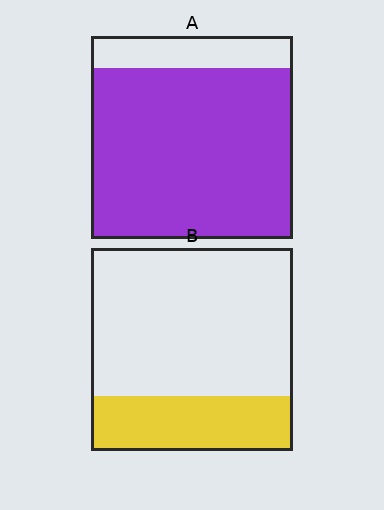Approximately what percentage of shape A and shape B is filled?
A is approximately 85% and B is approximately 25%.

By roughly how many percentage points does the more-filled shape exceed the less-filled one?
By roughly 55 percentage points (A over B).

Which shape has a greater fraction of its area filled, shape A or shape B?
Shape A.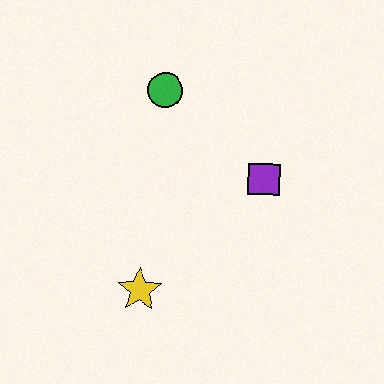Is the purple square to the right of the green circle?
Yes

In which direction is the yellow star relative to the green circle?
The yellow star is below the green circle.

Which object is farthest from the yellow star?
The green circle is farthest from the yellow star.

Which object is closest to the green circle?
The purple square is closest to the green circle.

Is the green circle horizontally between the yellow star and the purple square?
Yes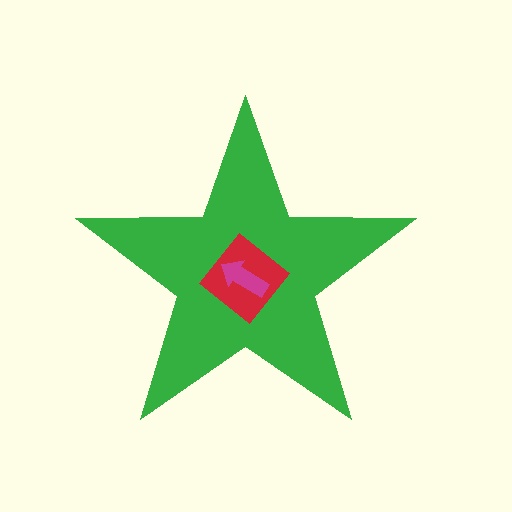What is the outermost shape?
The green star.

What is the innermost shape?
The magenta arrow.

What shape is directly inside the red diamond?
The magenta arrow.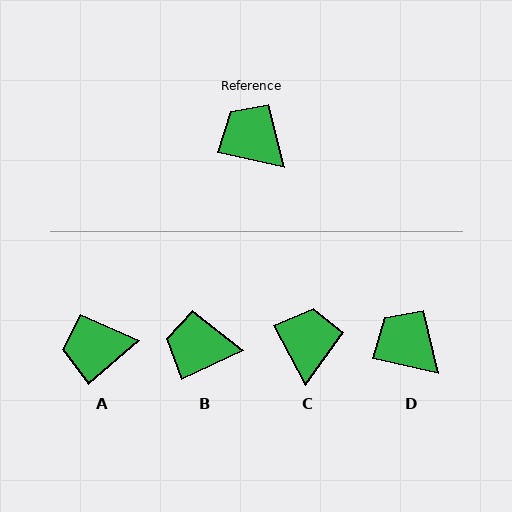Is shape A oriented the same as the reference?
No, it is off by about 53 degrees.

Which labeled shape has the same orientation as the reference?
D.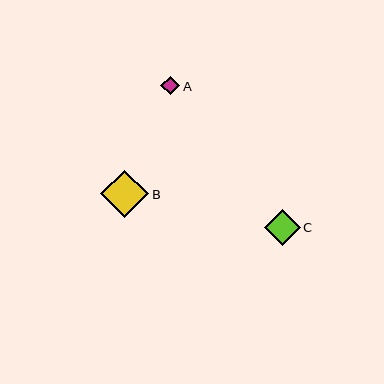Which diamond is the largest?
Diamond B is the largest with a size of approximately 48 pixels.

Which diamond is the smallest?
Diamond A is the smallest with a size of approximately 19 pixels.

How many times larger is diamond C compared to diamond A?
Diamond C is approximately 1.9 times the size of diamond A.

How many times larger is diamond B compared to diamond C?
Diamond B is approximately 1.3 times the size of diamond C.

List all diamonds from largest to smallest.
From largest to smallest: B, C, A.